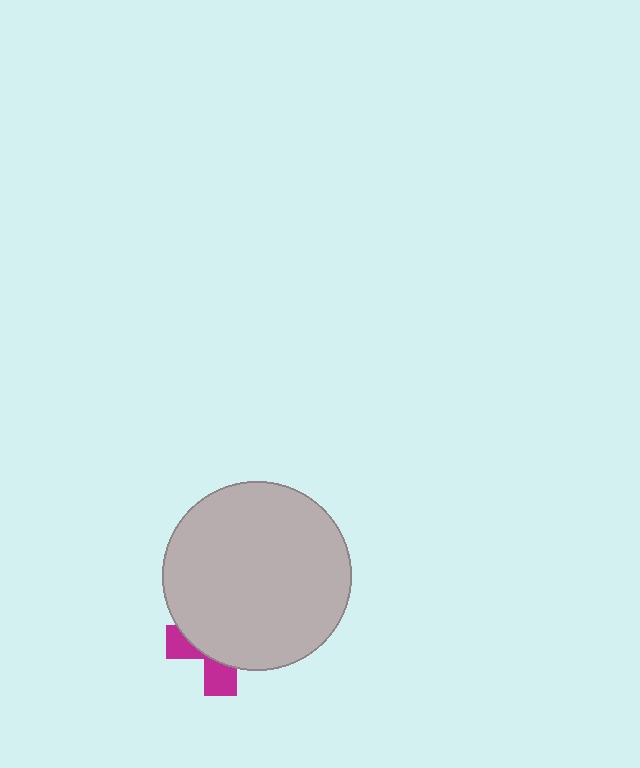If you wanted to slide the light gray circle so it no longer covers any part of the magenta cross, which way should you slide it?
Slide it up — that is the most direct way to separate the two shapes.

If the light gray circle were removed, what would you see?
You would see the complete magenta cross.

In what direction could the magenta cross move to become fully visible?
The magenta cross could move down. That would shift it out from behind the light gray circle entirely.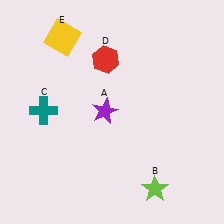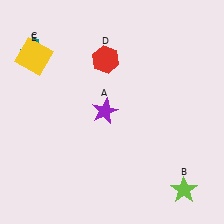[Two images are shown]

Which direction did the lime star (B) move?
The lime star (B) moved right.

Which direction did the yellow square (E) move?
The yellow square (E) moved left.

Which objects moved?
The objects that moved are: the lime star (B), the teal cross (C), the yellow square (E).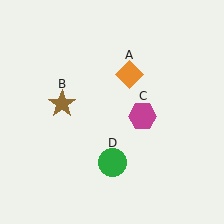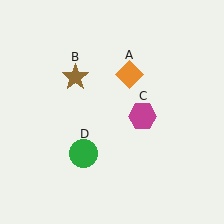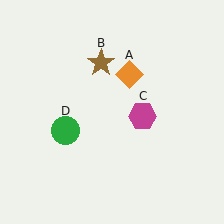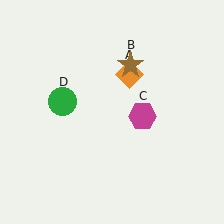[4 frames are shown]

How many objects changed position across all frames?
2 objects changed position: brown star (object B), green circle (object D).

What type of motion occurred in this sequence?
The brown star (object B), green circle (object D) rotated clockwise around the center of the scene.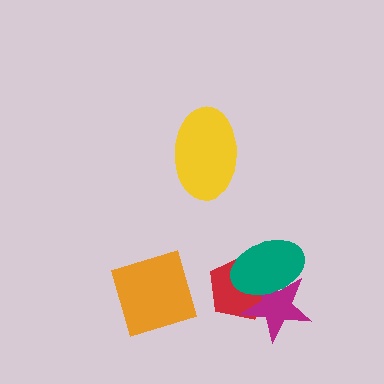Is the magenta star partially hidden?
Yes, it is partially covered by another shape.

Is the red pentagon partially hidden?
Yes, it is partially covered by another shape.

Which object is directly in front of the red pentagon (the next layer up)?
The magenta star is directly in front of the red pentagon.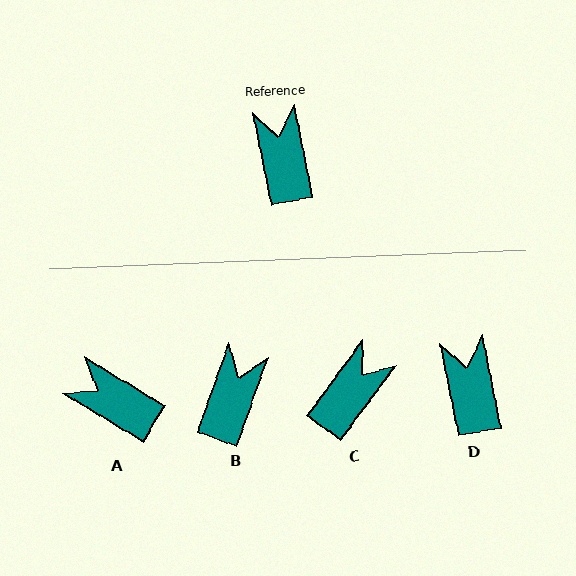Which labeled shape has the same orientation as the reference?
D.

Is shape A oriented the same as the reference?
No, it is off by about 48 degrees.